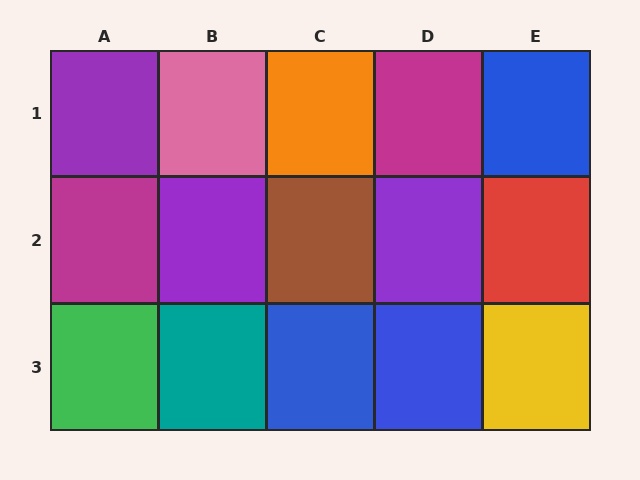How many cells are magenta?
2 cells are magenta.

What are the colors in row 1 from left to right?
Purple, pink, orange, magenta, blue.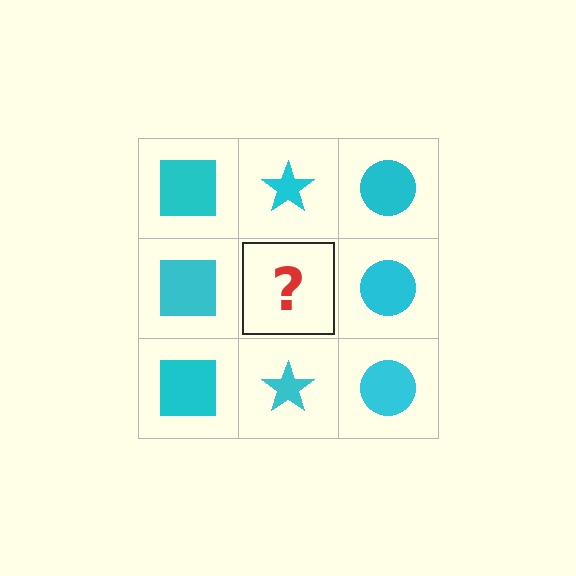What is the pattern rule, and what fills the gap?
The rule is that each column has a consistent shape. The gap should be filled with a cyan star.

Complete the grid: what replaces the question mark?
The question mark should be replaced with a cyan star.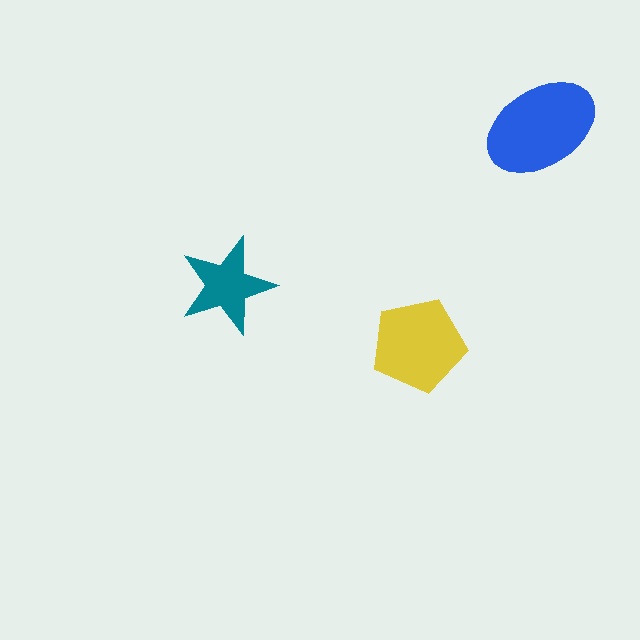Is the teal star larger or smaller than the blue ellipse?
Smaller.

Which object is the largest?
The blue ellipse.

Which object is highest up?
The blue ellipse is topmost.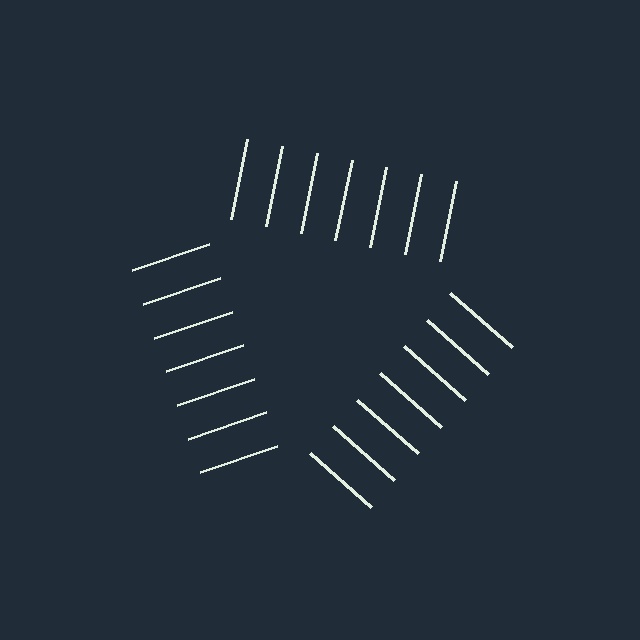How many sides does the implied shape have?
3 sides — the line-ends trace a triangle.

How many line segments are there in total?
21 — 7 along each of the 3 edges.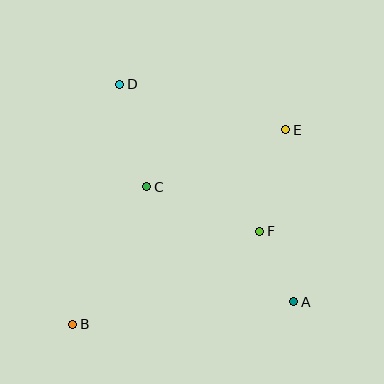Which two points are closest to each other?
Points A and F are closest to each other.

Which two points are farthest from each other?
Points B and E are farthest from each other.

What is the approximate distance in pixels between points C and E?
The distance between C and E is approximately 150 pixels.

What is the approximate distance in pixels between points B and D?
The distance between B and D is approximately 245 pixels.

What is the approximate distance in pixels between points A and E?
The distance between A and E is approximately 172 pixels.